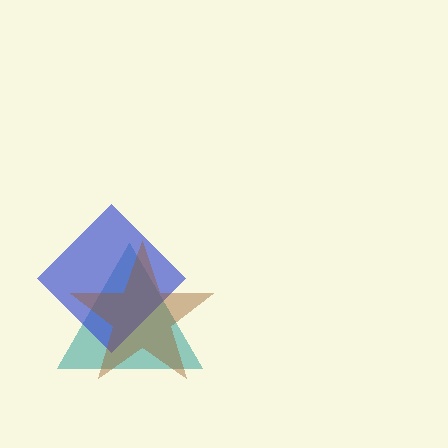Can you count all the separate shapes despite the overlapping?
Yes, there are 3 separate shapes.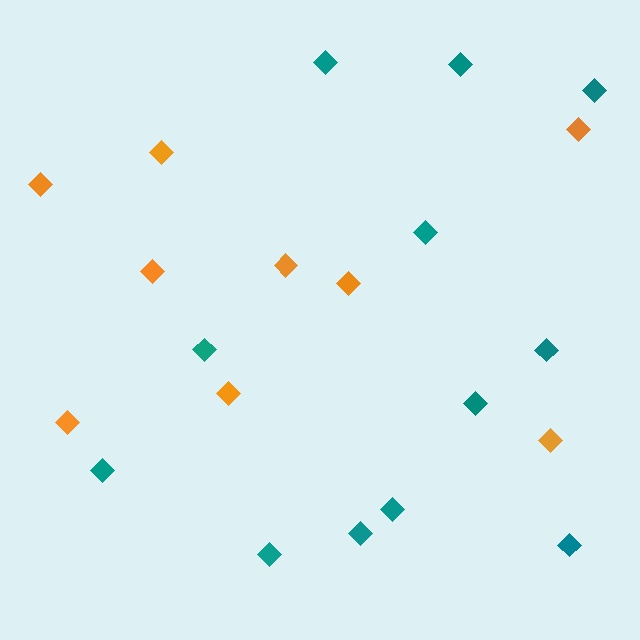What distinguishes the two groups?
There are 2 groups: one group of orange diamonds (9) and one group of teal diamonds (12).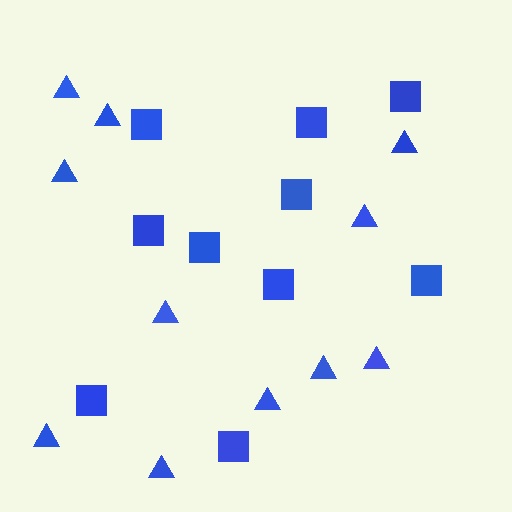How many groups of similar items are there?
There are 2 groups: one group of squares (10) and one group of triangles (11).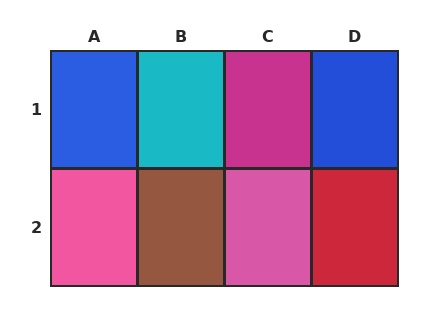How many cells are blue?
2 cells are blue.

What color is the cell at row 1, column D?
Blue.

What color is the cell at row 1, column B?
Cyan.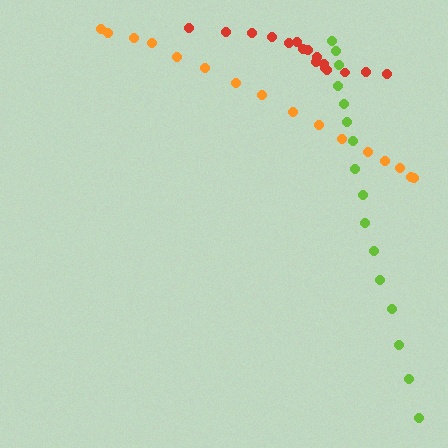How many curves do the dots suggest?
There are 3 distinct paths.